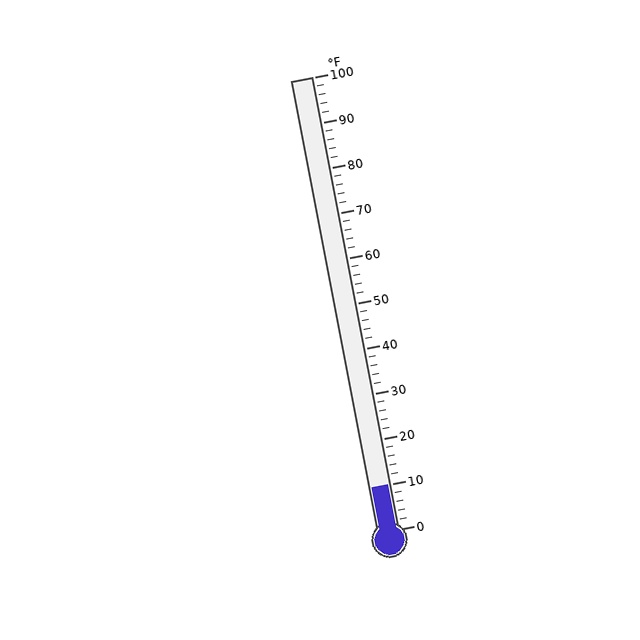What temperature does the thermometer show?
The thermometer shows approximately 10°F.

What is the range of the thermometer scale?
The thermometer scale ranges from 0°F to 100°F.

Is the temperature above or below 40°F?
The temperature is below 40°F.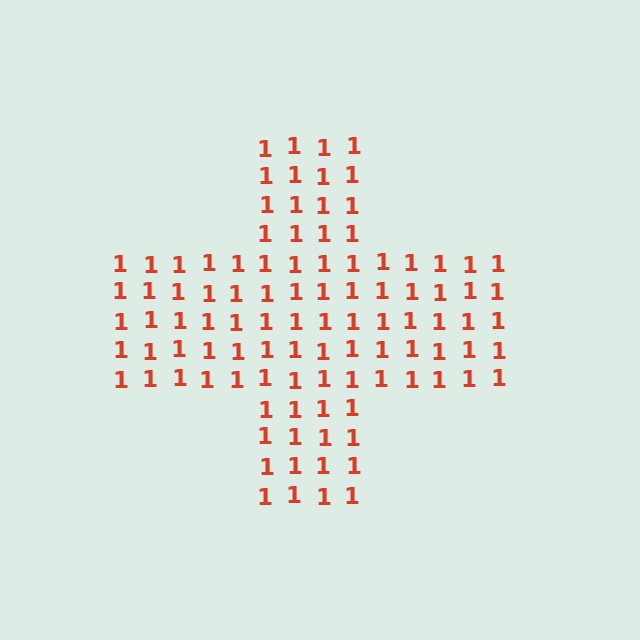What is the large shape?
The large shape is a cross.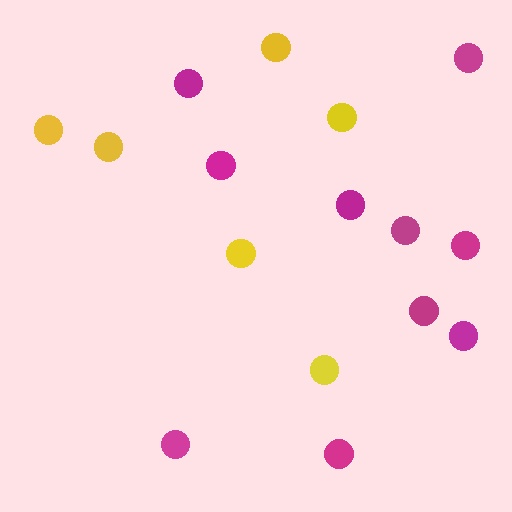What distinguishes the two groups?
There are 2 groups: one group of magenta circles (10) and one group of yellow circles (6).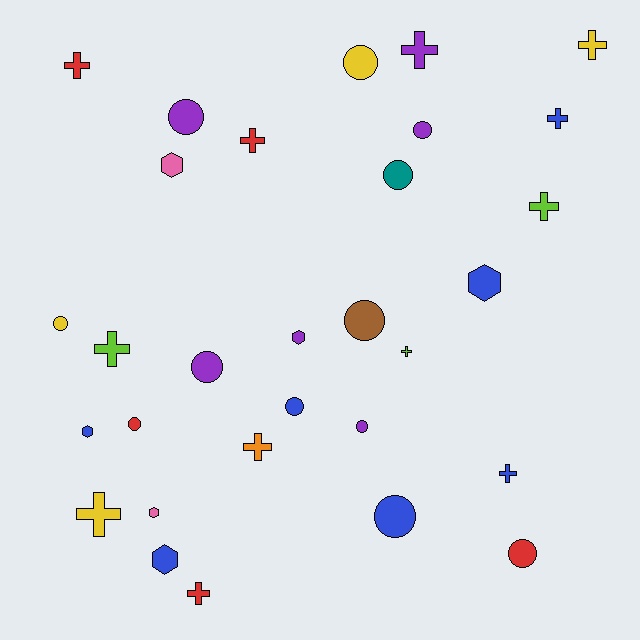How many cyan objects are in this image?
There are no cyan objects.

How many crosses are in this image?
There are 12 crosses.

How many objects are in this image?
There are 30 objects.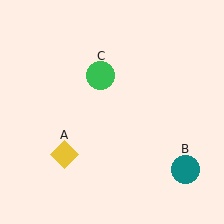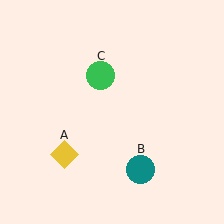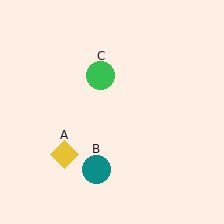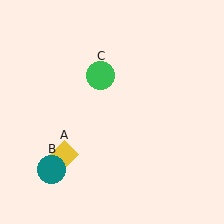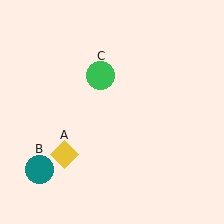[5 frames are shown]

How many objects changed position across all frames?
1 object changed position: teal circle (object B).